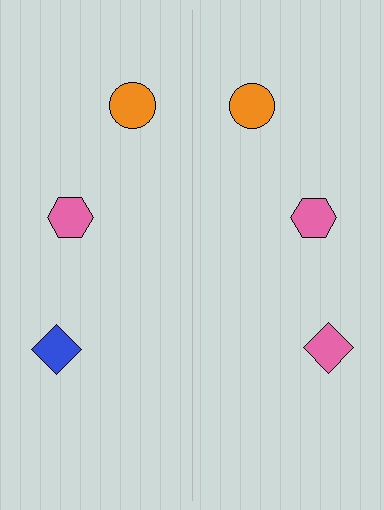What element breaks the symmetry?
The pink diamond on the right side breaks the symmetry — its mirror counterpart is blue.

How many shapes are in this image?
There are 6 shapes in this image.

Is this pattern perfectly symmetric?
No, the pattern is not perfectly symmetric. The pink diamond on the right side breaks the symmetry — its mirror counterpart is blue.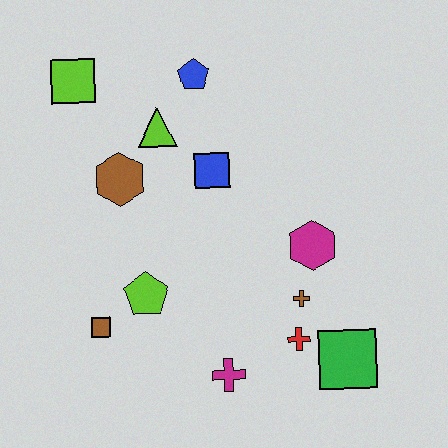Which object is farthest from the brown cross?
The lime square is farthest from the brown cross.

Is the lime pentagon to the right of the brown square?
Yes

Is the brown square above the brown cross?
No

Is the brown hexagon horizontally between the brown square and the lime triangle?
Yes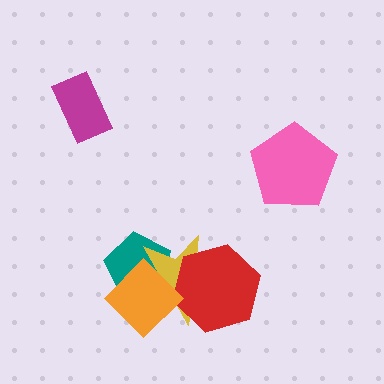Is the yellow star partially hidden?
Yes, it is partially covered by another shape.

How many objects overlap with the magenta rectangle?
0 objects overlap with the magenta rectangle.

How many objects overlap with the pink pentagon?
0 objects overlap with the pink pentagon.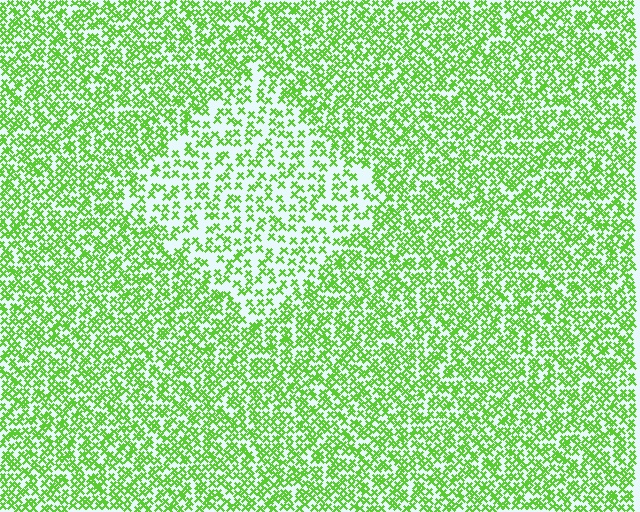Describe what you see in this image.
The image contains small lime elements arranged at two different densities. A diamond-shaped region is visible where the elements are less densely packed than the surrounding area.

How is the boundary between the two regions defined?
The boundary is defined by a change in element density (approximately 1.9x ratio). All elements are the same color, size, and shape.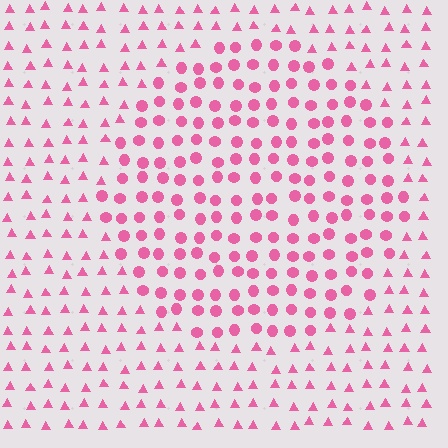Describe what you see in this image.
The image is filled with small pink elements arranged in a uniform grid. A circle-shaped region contains circles, while the surrounding area contains triangles. The boundary is defined purely by the change in element shape.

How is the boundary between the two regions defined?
The boundary is defined by a change in element shape: circles inside vs. triangles outside. All elements share the same color and spacing.